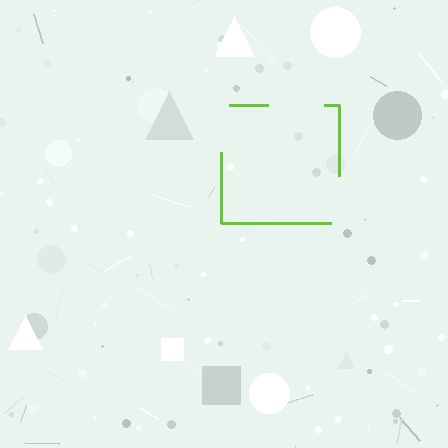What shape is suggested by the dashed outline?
The dashed outline suggests a square.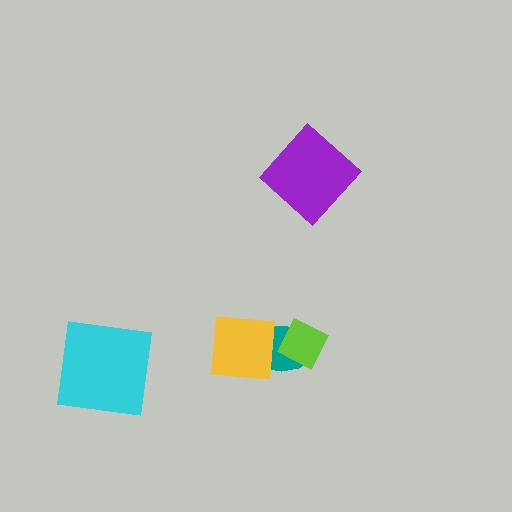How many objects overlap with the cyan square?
0 objects overlap with the cyan square.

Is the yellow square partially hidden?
Yes, it is partially covered by another shape.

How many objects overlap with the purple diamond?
0 objects overlap with the purple diamond.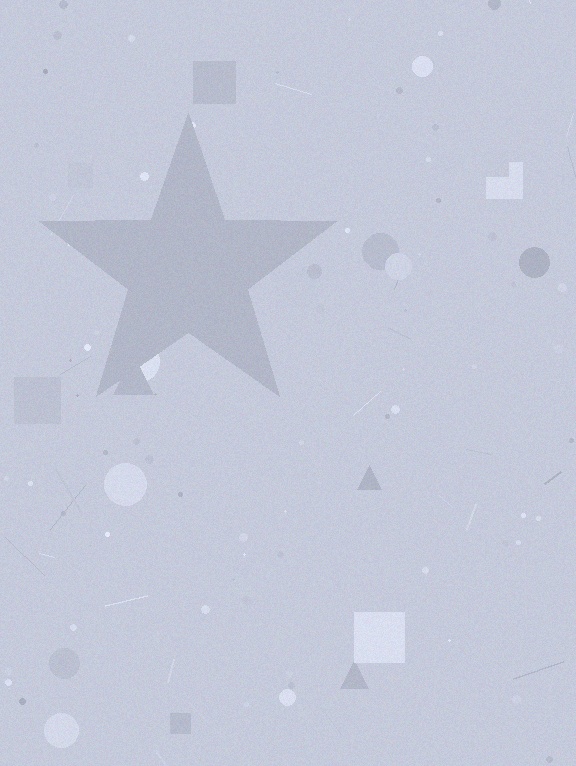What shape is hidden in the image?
A star is hidden in the image.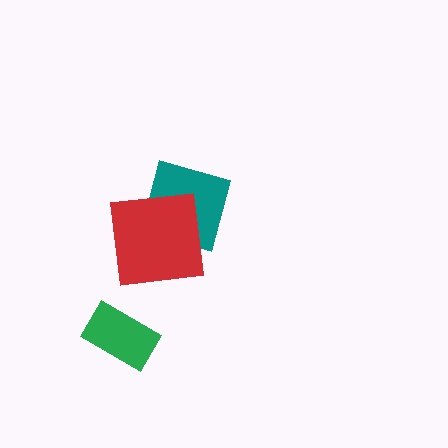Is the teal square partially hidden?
Yes, it is partially covered by another shape.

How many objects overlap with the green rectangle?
0 objects overlap with the green rectangle.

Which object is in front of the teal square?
The red square is in front of the teal square.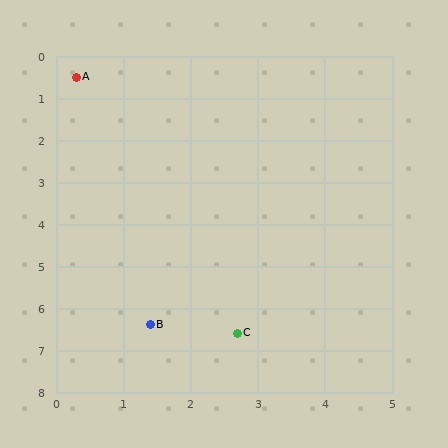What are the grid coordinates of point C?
Point C is at approximately (2.7, 6.6).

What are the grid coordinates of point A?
Point A is at approximately (0.3, 0.5).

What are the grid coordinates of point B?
Point B is at approximately (1.4, 6.4).